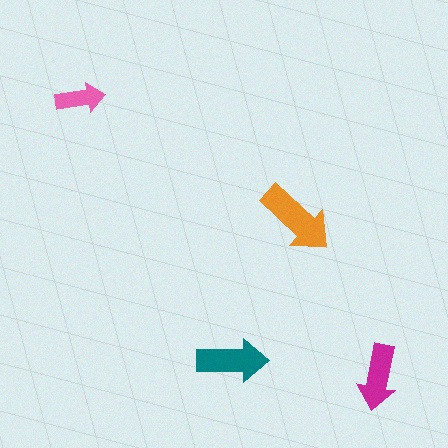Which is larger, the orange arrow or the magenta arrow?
The orange one.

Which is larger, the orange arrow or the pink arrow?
The orange one.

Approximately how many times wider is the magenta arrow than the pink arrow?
About 1.5 times wider.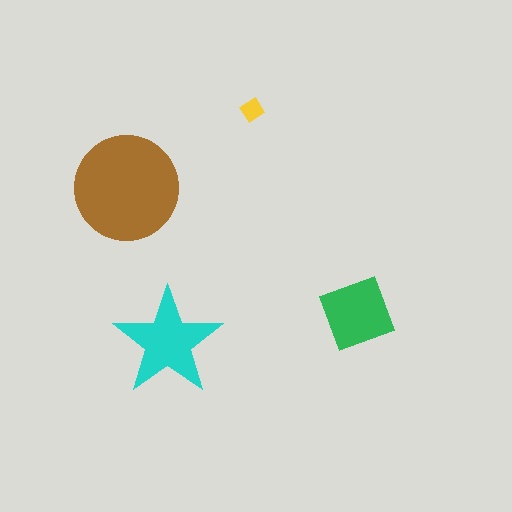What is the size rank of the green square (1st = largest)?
3rd.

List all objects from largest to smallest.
The brown circle, the cyan star, the green square, the yellow diamond.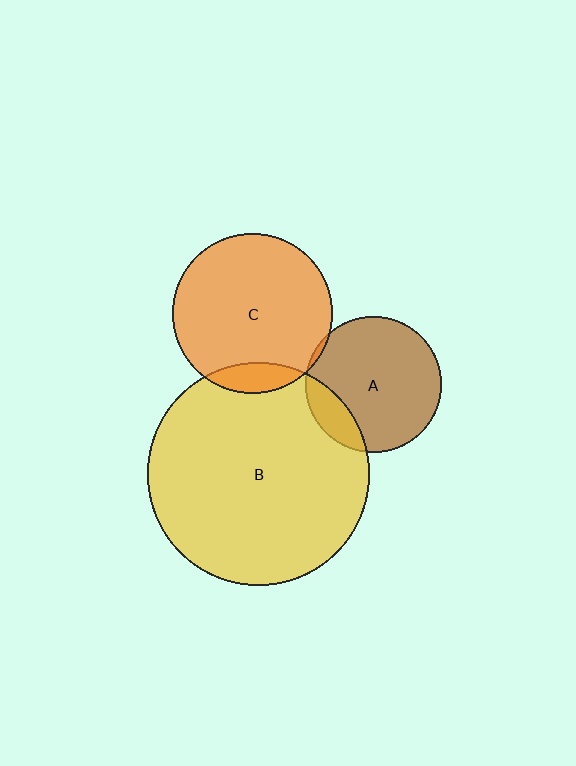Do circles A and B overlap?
Yes.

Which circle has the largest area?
Circle B (yellow).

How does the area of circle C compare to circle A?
Approximately 1.4 times.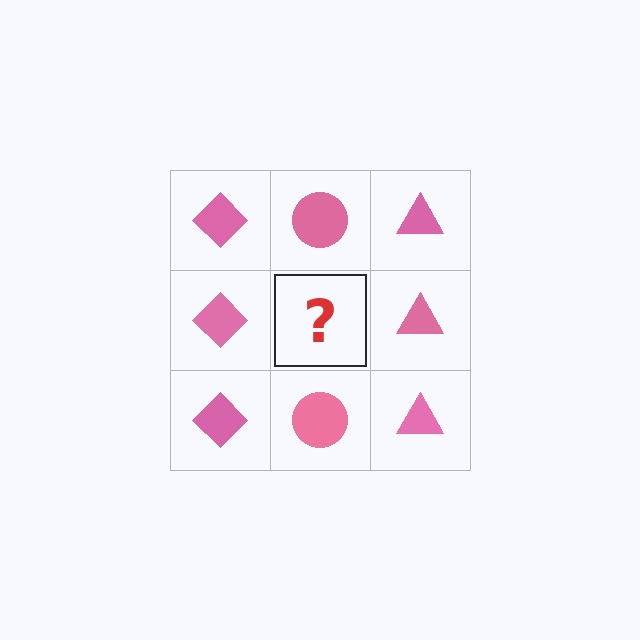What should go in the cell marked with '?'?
The missing cell should contain a pink circle.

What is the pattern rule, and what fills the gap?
The rule is that each column has a consistent shape. The gap should be filled with a pink circle.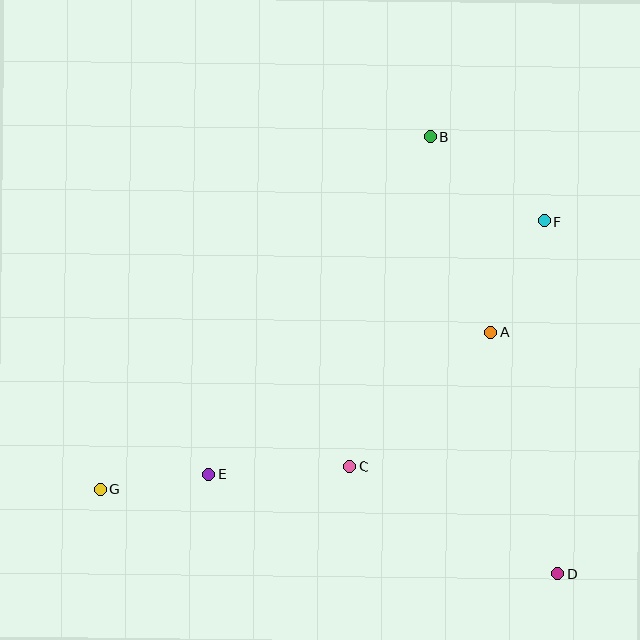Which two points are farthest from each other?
Points F and G are farthest from each other.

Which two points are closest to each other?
Points E and G are closest to each other.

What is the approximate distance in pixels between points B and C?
The distance between B and C is approximately 339 pixels.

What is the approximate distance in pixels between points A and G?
The distance between A and G is approximately 421 pixels.